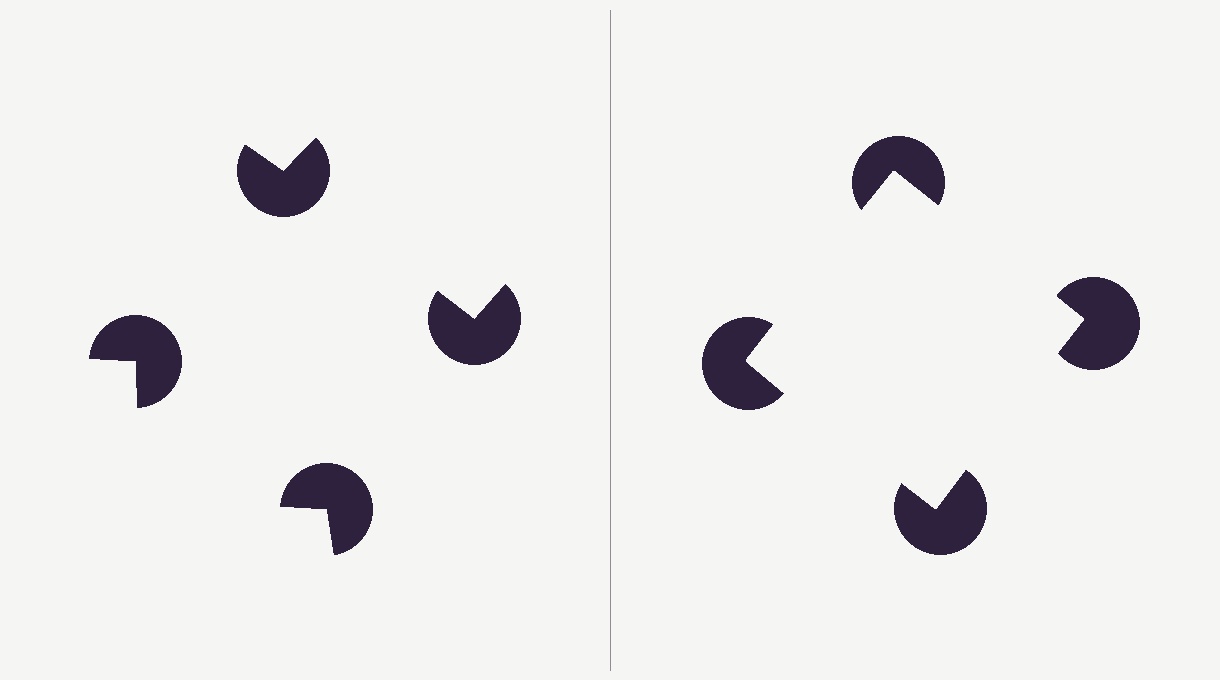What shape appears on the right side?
An illusory square.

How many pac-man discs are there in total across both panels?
8 — 4 on each side.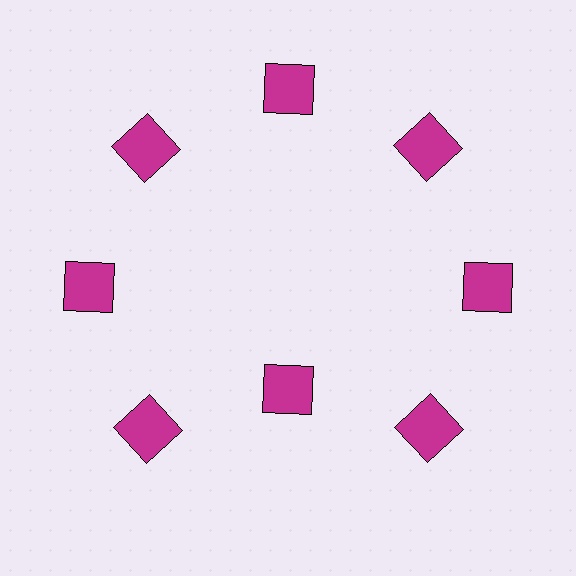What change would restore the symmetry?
The symmetry would be restored by moving it outward, back onto the ring so that all 8 squares sit at equal angles and equal distance from the center.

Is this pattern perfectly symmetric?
No. The 8 magenta squares are arranged in a ring, but one element near the 6 o'clock position is pulled inward toward the center, breaking the 8-fold rotational symmetry.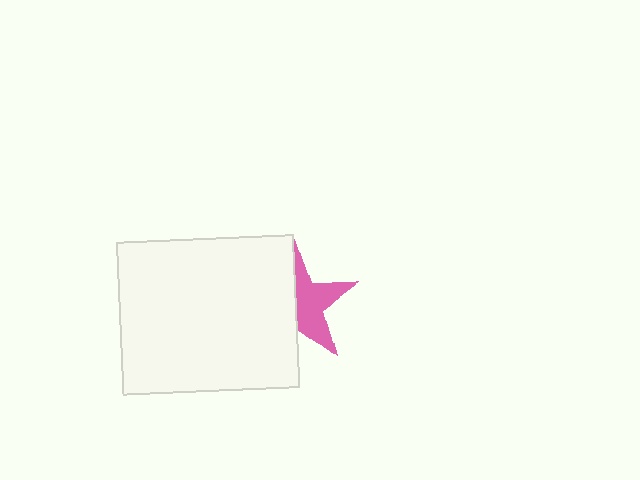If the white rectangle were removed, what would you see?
You would see the complete pink star.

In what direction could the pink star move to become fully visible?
The pink star could move right. That would shift it out from behind the white rectangle entirely.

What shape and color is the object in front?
The object in front is a white rectangle.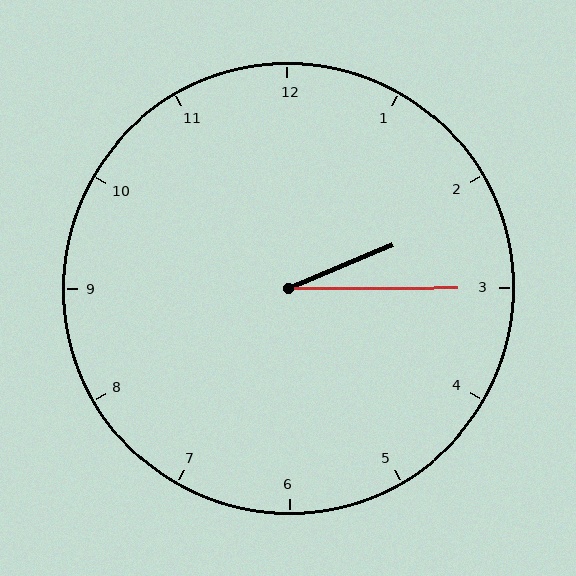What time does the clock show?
2:15.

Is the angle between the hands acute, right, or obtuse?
It is acute.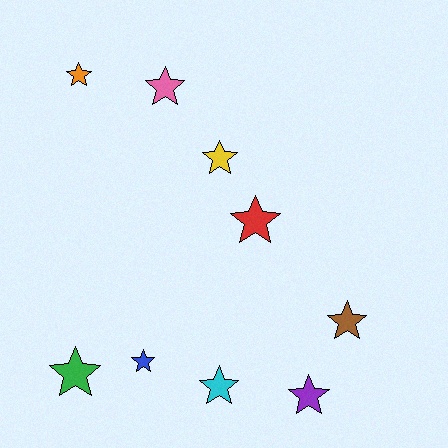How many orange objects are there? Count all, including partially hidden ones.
There is 1 orange object.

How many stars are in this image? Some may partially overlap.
There are 9 stars.